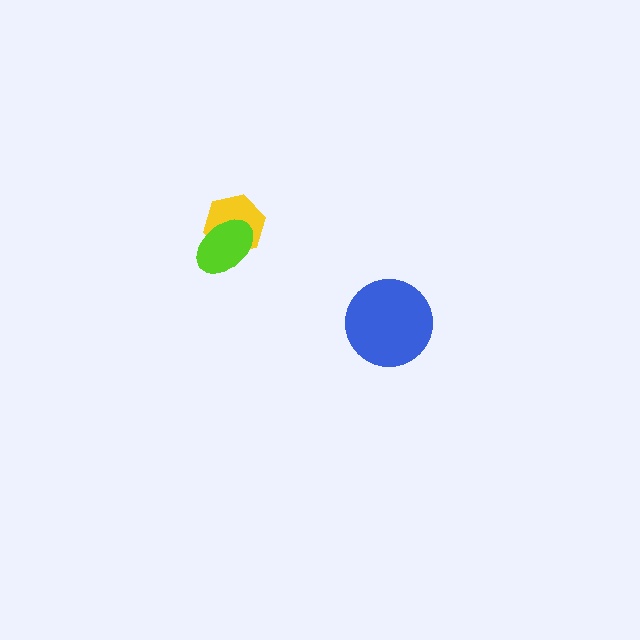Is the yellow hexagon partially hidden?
Yes, it is partially covered by another shape.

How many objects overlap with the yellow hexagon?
1 object overlaps with the yellow hexagon.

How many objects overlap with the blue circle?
0 objects overlap with the blue circle.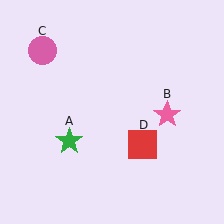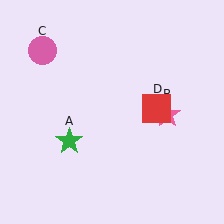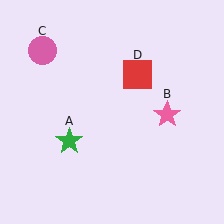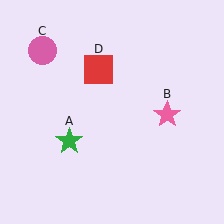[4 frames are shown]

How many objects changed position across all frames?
1 object changed position: red square (object D).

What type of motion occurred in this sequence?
The red square (object D) rotated counterclockwise around the center of the scene.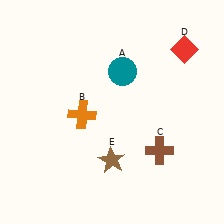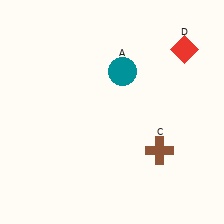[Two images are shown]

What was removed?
The orange cross (B), the brown star (E) were removed in Image 2.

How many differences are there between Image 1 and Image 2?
There are 2 differences between the two images.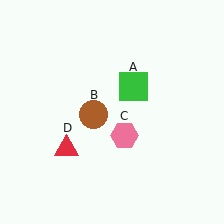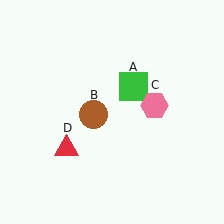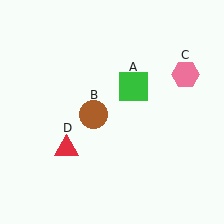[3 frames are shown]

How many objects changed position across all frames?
1 object changed position: pink hexagon (object C).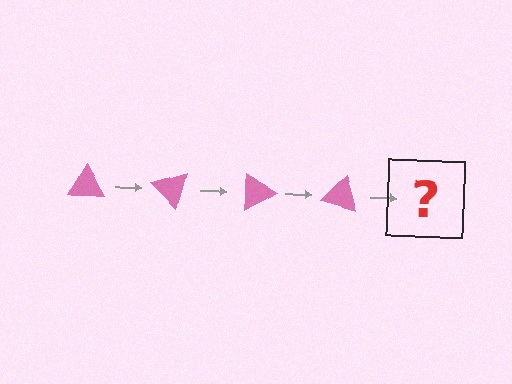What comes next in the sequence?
The next element should be a pink triangle rotated 180 degrees.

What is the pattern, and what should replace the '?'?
The pattern is that the triangle rotates 45 degrees each step. The '?' should be a pink triangle rotated 180 degrees.